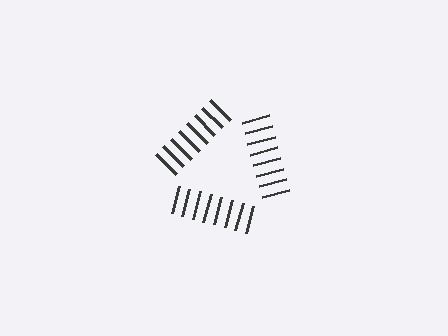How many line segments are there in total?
24 — 8 along each of the 3 edges.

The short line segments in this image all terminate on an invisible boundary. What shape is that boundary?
An illusory triangle — the line segments terminate on its edges but no continuous stroke is drawn.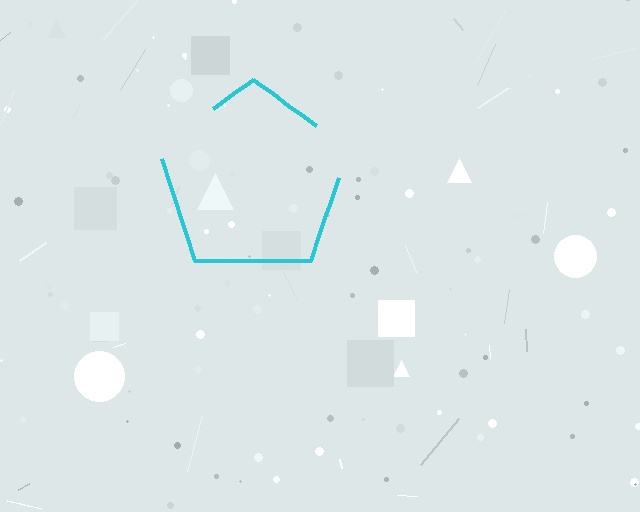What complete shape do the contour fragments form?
The contour fragments form a pentagon.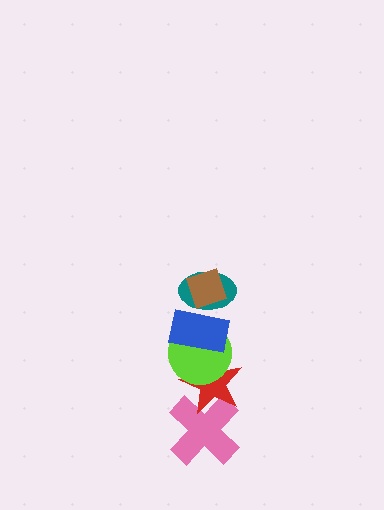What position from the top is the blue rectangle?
The blue rectangle is 3rd from the top.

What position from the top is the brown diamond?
The brown diamond is 1st from the top.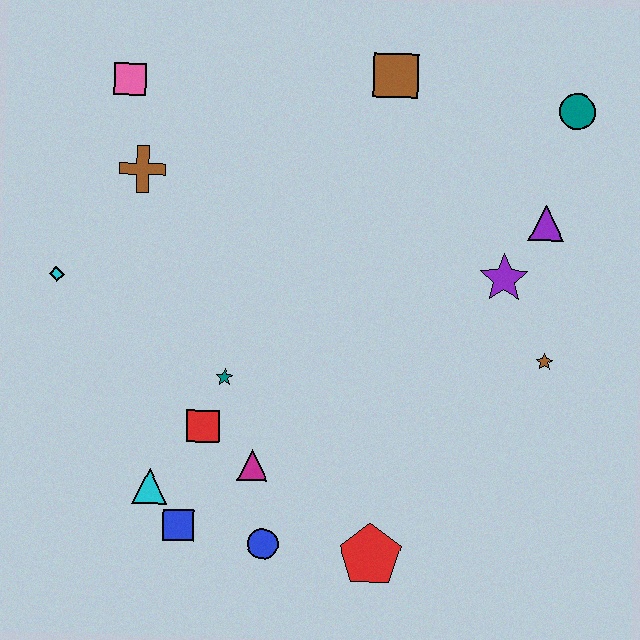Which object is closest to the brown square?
The teal circle is closest to the brown square.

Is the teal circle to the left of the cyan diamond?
No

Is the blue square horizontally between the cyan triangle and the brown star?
Yes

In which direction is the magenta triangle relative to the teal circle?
The magenta triangle is below the teal circle.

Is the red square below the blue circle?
No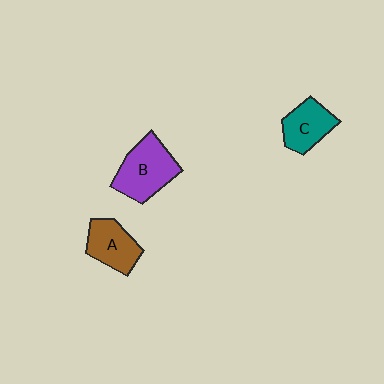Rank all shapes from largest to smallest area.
From largest to smallest: B (purple), A (brown), C (teal).